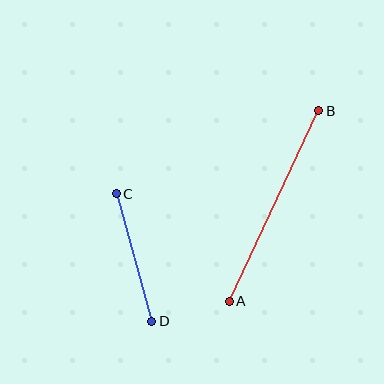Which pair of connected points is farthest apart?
Points A and B are farthest apart.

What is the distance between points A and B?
The distance is approximately 210 pixels.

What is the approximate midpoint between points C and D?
The midpoint is at approximately (134, 257) pixels.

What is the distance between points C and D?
The distance is approximately 132 pixels.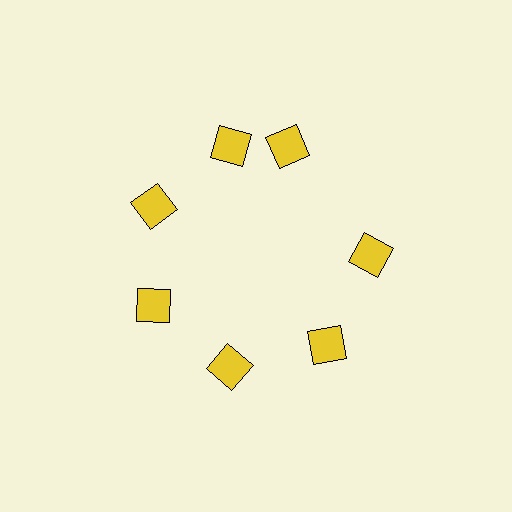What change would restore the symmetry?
The symmetry would be restored by rotating it back into even spacing with its neighbors so that all 7 diamonds sit at equal angles and equal distance from the center.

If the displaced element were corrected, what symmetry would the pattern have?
It would have 7-fold rotational symmetry — the pattern would map onto itself every 51 degrees.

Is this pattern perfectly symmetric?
No. The 7 yellow diamonds are arranged in a ring, but one element near the 1 o'clock position is rotated out of alignment along the ring, breaking the 7-fold rotational symmetry.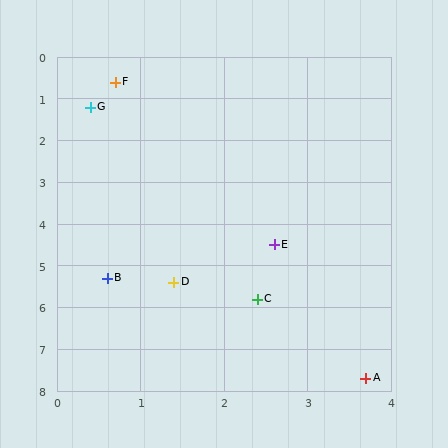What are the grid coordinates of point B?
Point B is at approximately (0.6, 5.3).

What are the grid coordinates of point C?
Point C is at approximately (2.4, 5.8).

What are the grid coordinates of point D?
Point D is at approximately (1.4, 5.4).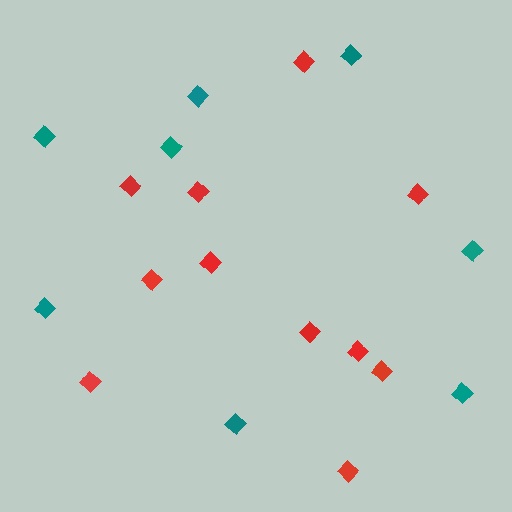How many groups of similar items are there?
There are 2 groups: one group of red diamonds (11) and one group of teal diamonds (8).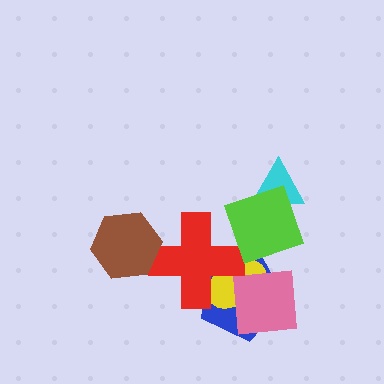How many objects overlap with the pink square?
2 objects overlap with the pink square.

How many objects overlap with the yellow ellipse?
3 objects overlap with the yellow ellipse.